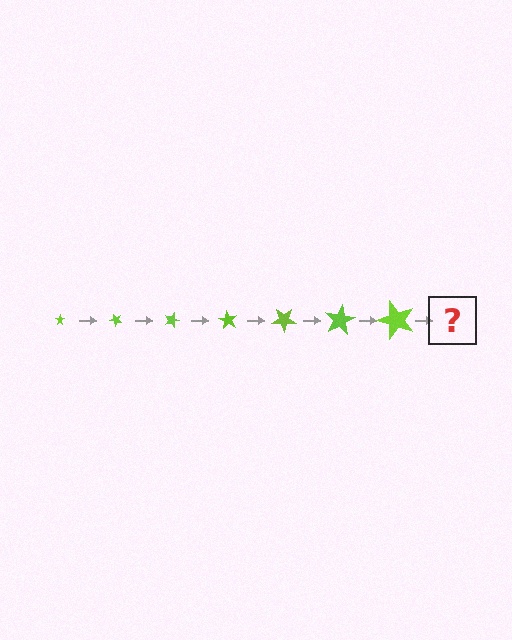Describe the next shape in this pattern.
It should be a star, larger than the previous one and rotated 315 degrees from the start.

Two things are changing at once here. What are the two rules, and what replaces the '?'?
The two rules are that the star grows larger each step and it rotates 45 degrees each step. The '?' should be a star, larger than the previous one and rotated 315 degrees from the start.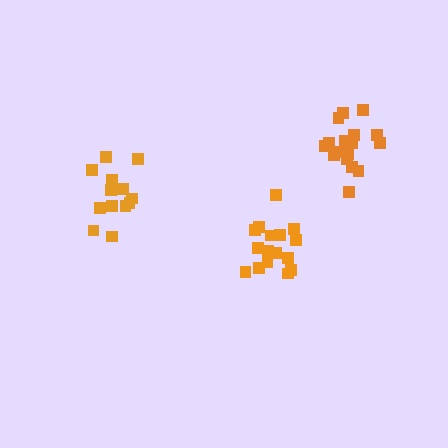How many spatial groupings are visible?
There are 3 spatial groupings.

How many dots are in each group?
Group 1: 16 dots, Group 2: 13 dots, Group 3: 18 dots (47 total).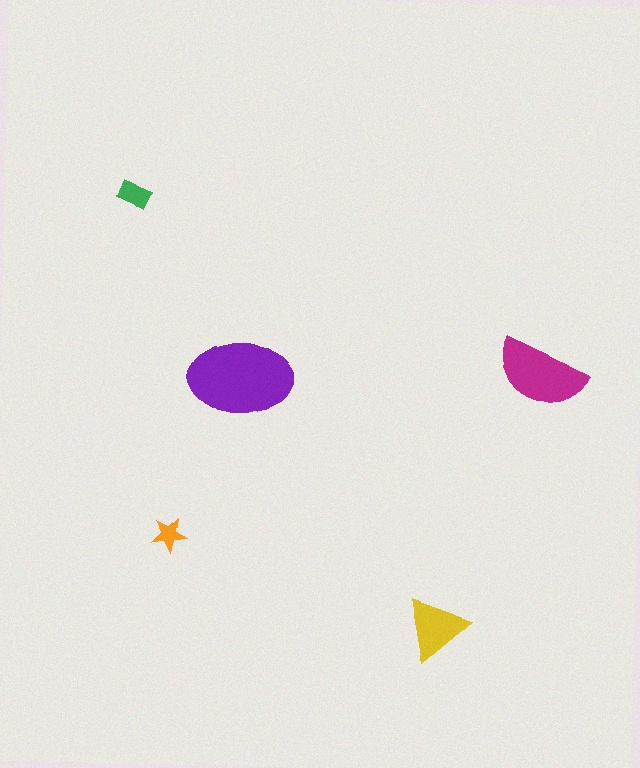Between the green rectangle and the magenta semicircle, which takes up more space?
The magenta semicircle.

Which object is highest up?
The green rectangle is topmost.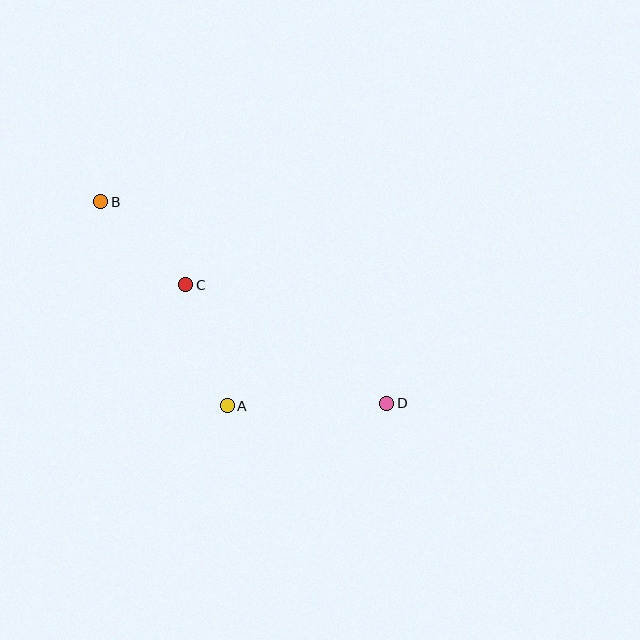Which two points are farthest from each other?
Points B and D are farthest from each other.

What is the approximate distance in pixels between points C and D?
The distance between C and D is approximately 233 pixels.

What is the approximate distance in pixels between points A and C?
The distance between A and C is approximately 128 pixels.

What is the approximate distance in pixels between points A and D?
The distance between A and D is approximately 160 pixels.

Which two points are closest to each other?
Points B and C are closest to each other.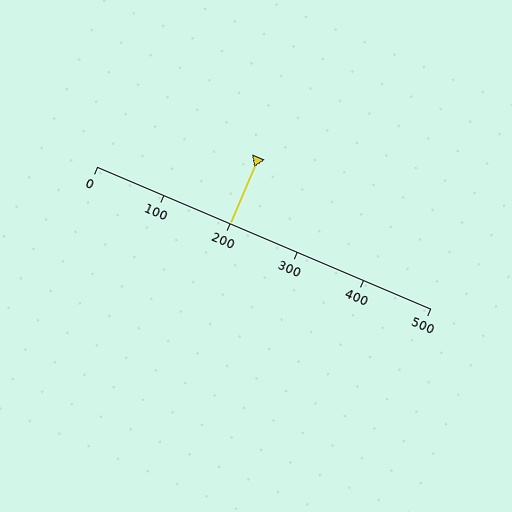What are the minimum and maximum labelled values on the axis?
The axis runs from 0 to 500.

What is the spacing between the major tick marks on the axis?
The major ticks are spaced 100 apart.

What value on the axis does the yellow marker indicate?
The marker indicates approximately 200.